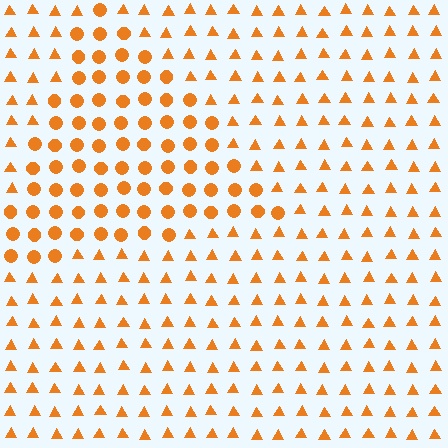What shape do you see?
I see a triangle.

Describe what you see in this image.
The image is filled with small orange elements arranged in a uniform grid. A triangle-shaped region contains circles, while the surrounding area contains triangles. The boundary is defined purely by the change in element shape.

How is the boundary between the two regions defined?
The boundary is defined by a change in element shape: circles inside vs. triangles outside. All elements share the same color and spacing.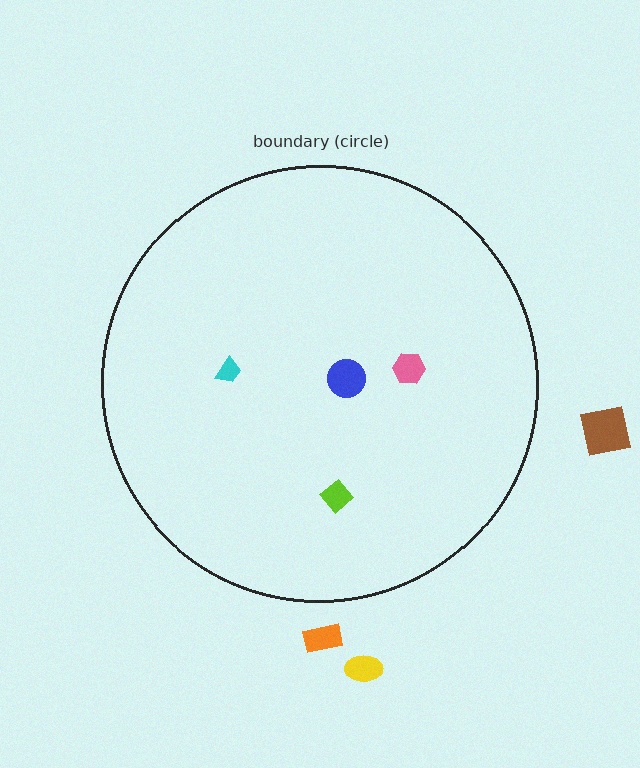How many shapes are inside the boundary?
4 inside, 3 outside.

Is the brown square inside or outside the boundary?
Outside.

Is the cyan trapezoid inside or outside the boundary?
Inside.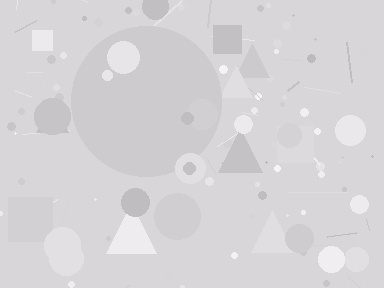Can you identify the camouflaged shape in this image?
The camouflaged shape is a circle.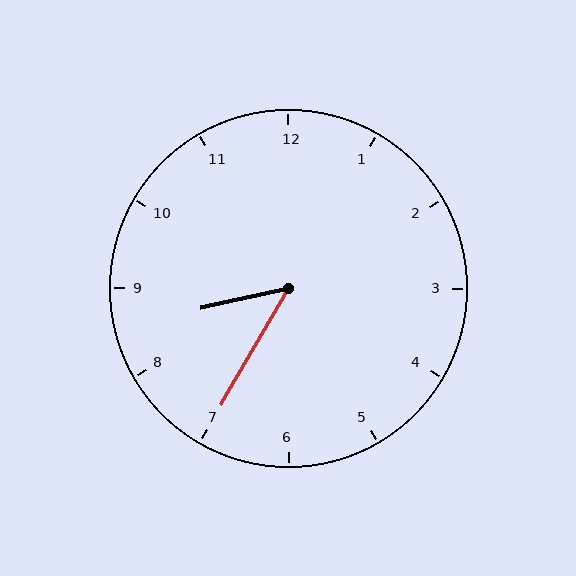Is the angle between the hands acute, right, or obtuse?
It is acute.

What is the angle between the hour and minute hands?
Approximately 48 degrees.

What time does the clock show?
8:35.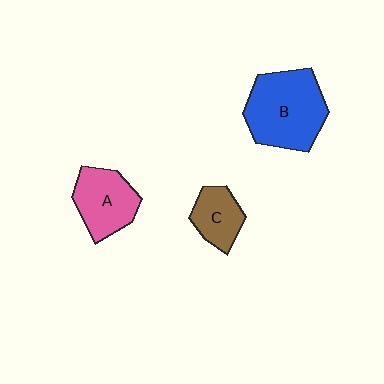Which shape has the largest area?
Shape B (blue).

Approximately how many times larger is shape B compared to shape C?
Approximately 2.2 times.